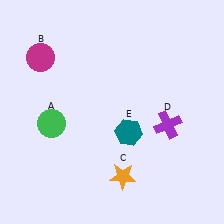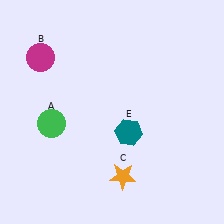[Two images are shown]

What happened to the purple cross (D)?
The purple cross (D) was removed in Image 2. It was in the bottom-right area of Image 1.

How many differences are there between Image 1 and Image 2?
There is 1 difference between the two images.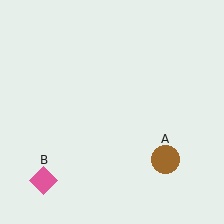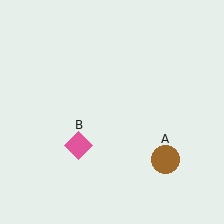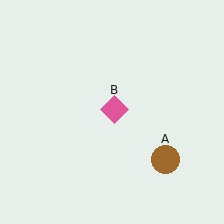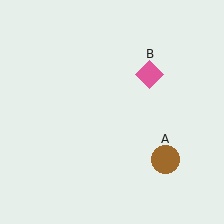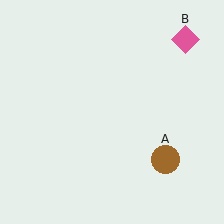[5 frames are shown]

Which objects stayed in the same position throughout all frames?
Brown circle (object A) remained stationary.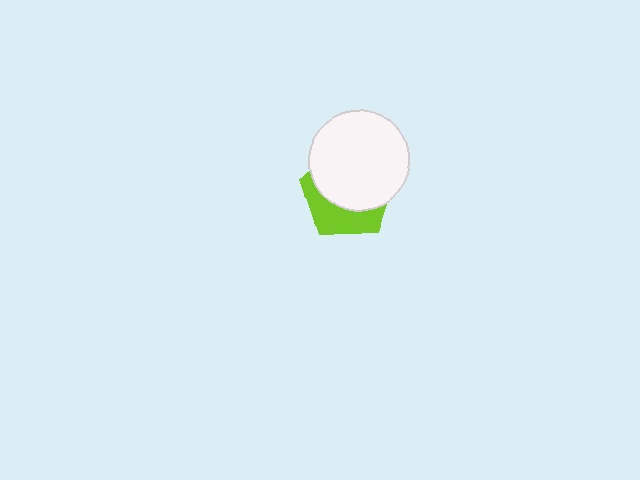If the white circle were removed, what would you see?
You would see the complete lime pentagon.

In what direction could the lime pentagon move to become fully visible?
The lime pentagon could move down. That would shift it out from behind the white circle entirely.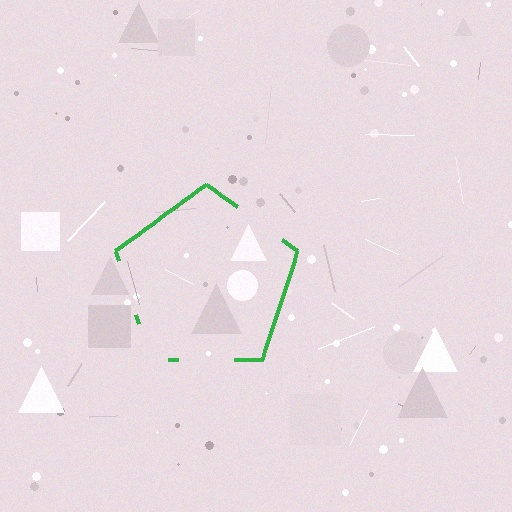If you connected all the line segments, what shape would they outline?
They would outline a pentagon.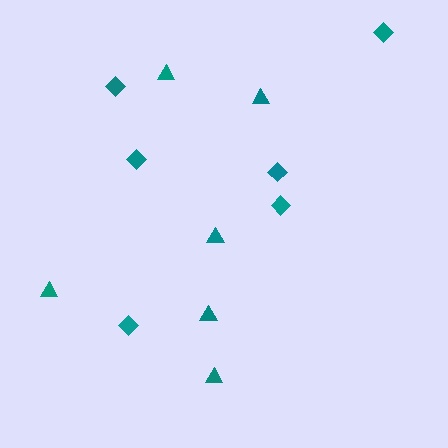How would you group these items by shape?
There are 2 groups: one group of triangles (6) and one group of diamonds (6).